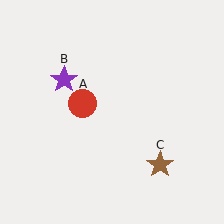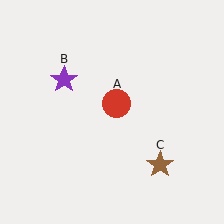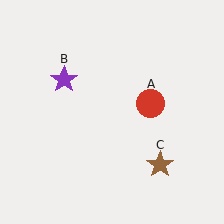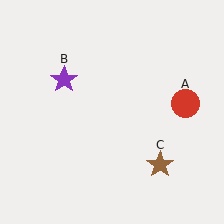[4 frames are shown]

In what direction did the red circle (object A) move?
The red circle (object A) moved right.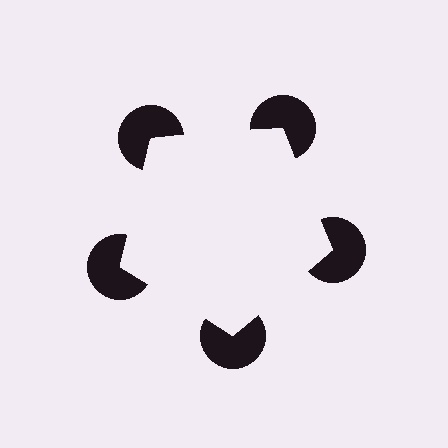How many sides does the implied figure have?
5 sides.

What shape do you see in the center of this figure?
An illusory pentagon — its edges are inferred from the aligned wedge cuts in the pac-man discs, not physically drawn.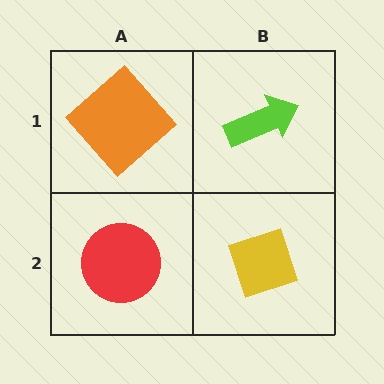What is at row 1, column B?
A lime arrow.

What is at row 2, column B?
A yellow diamond.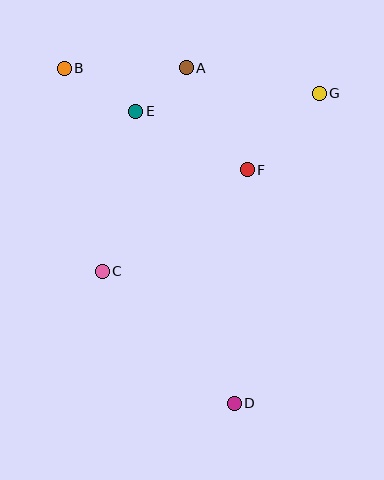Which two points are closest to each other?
Points A and E are closest to each other.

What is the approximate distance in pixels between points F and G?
The distance between F and G is approximately 105 pixels.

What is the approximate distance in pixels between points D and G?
The distance between D and G is approximately 321 pixels.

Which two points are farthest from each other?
Points B and D are farthest from each other.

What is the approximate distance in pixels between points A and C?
The distance between A and C is approximately 220 pixels.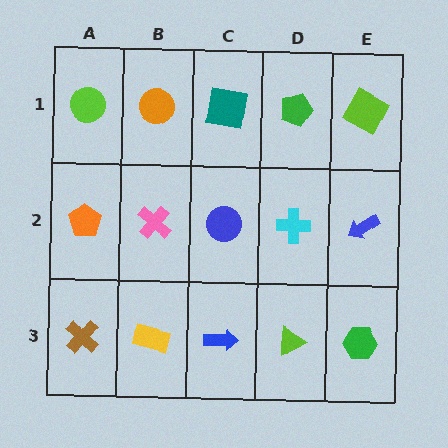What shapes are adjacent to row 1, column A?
An orange pentagon (row 2, column A), an orange circle (row 1, column B).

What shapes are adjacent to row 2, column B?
An orange circle (row 1, column B), a yellow rectangle (row 3, column B), an orange pentagon (row 2, column A), a blue circle (row 2, column C).